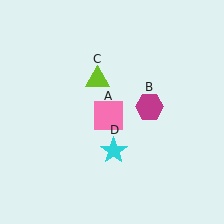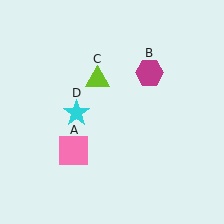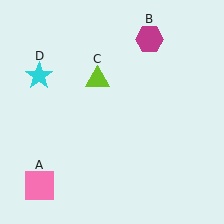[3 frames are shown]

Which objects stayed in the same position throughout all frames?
Lime triangle (object C) remained stationary.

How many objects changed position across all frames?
3 objects changed position: pink square (object A), magenta hexagon (object B), cyan star (object D).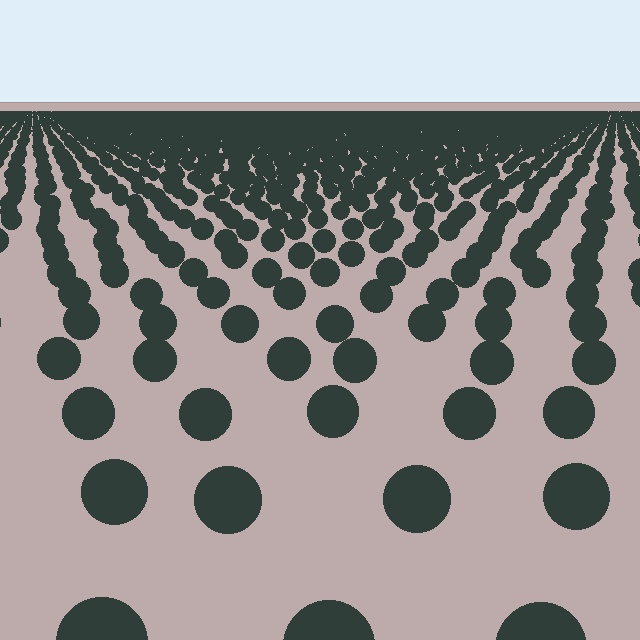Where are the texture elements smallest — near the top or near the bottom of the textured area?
Near the top.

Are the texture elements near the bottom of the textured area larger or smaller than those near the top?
Larger. Near the bottom, elements are closer to the viewer and appear at a bigger on-screen size.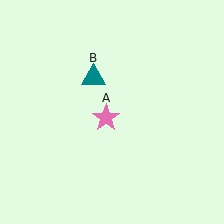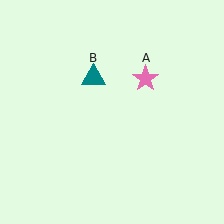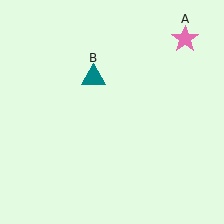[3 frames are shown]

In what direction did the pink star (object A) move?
The pink star (object A) moved up and to the right.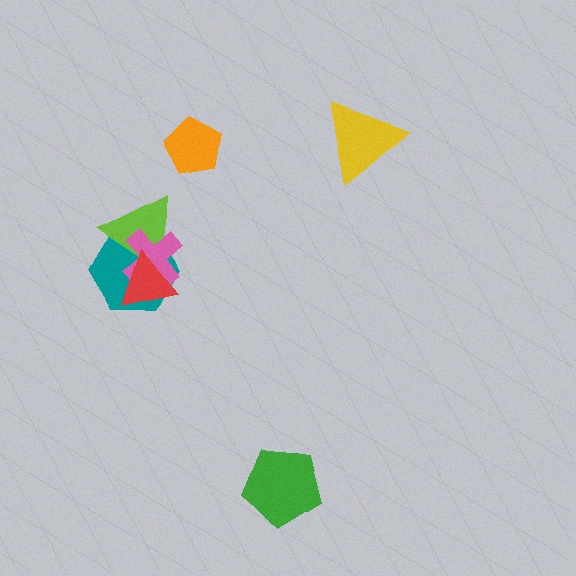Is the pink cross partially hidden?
Yes, it is partially covered by another shape.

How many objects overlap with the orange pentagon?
0 objects overlap with the orange pentagon.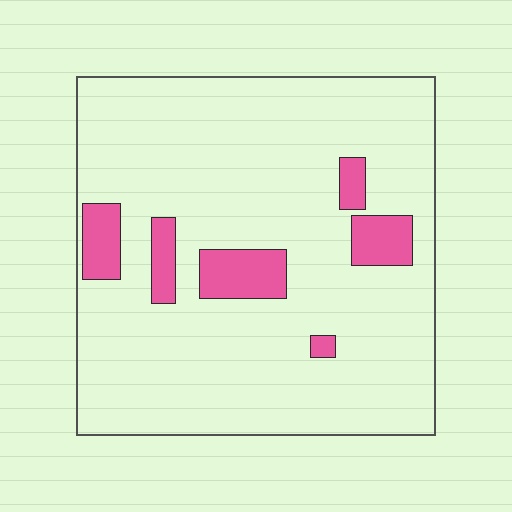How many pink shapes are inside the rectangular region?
6.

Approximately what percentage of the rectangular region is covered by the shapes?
Approximately 10%.